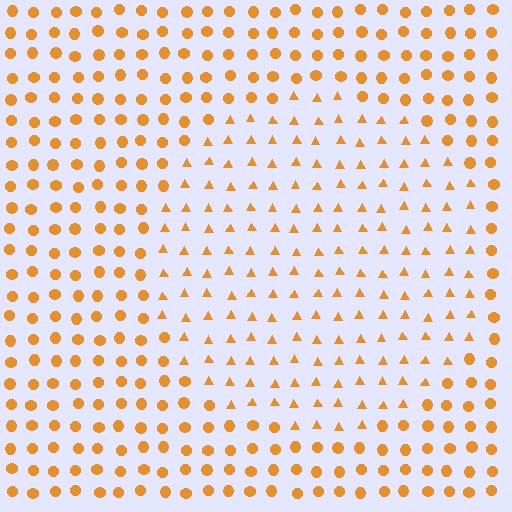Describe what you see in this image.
The image is filled with small orange elements arranged in a uniform grid. A circle-shaped region contains triangles, while the surrounding area contains circles. The boundary is defined purely by the change in element shape.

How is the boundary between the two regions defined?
The boundary is defined by a change in element shape: triangles inside vs. circles outside. All elements share the same color and spacing.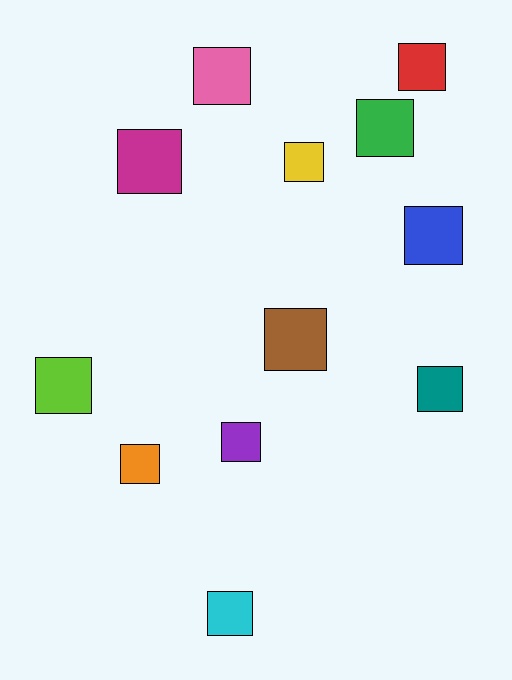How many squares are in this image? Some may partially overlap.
There are 12 squares.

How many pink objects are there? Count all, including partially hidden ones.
There is 1 pink object.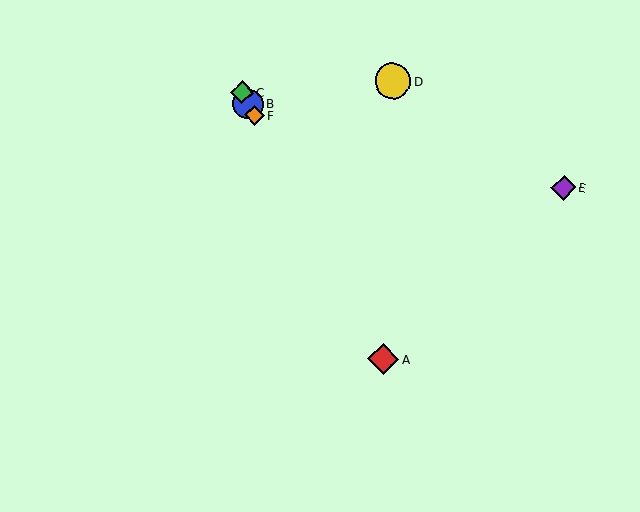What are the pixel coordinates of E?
Object E is at (564, 188).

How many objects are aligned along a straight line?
4 objects (A, B, C, F) are aligned along a straight line.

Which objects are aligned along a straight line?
Objects A, B, C, F are aligned along a straight line.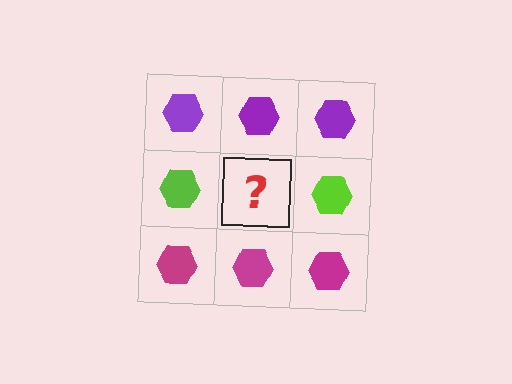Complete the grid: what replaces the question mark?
The question mark should be replaced with a lime hexagon.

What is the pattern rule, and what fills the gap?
The rule is that each row has a consistent color. The gap should be filled with a lime hexagon.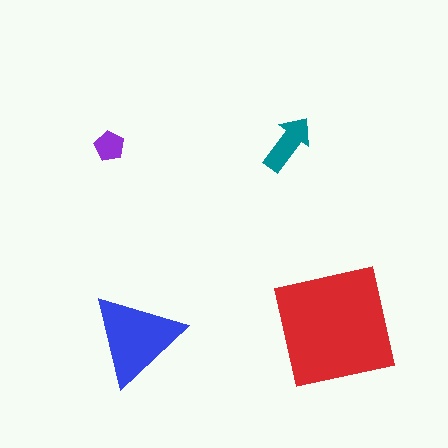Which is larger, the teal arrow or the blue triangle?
The blue triangle.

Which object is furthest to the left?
The purple pentagon is leftmost.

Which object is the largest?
The red square.